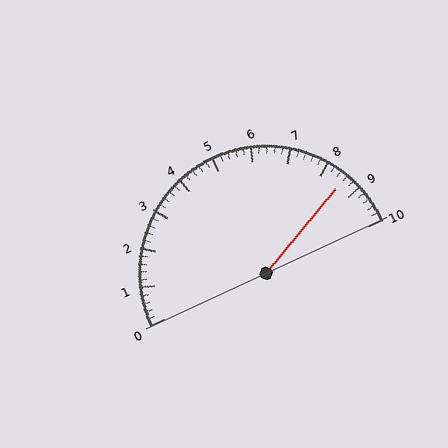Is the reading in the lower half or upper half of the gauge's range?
The reading is in the upper half of the range (0 to 10).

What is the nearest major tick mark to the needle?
The nearest major tick mark is 9.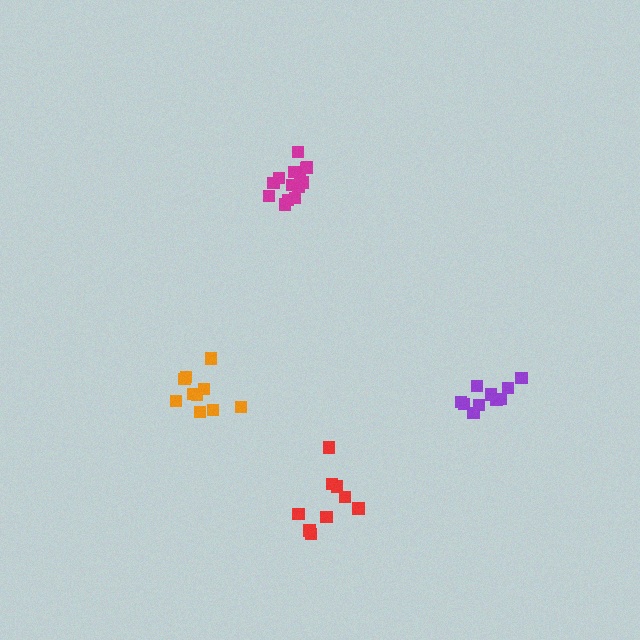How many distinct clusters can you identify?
There are 4 distinct clusters.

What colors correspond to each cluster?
The clusters are colored: purple, magenta, red, orange.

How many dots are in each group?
Group 1: 10 dots, Group 2: 14 dots, Group 3: 10 dots, Group 4: 10 dots (44 total).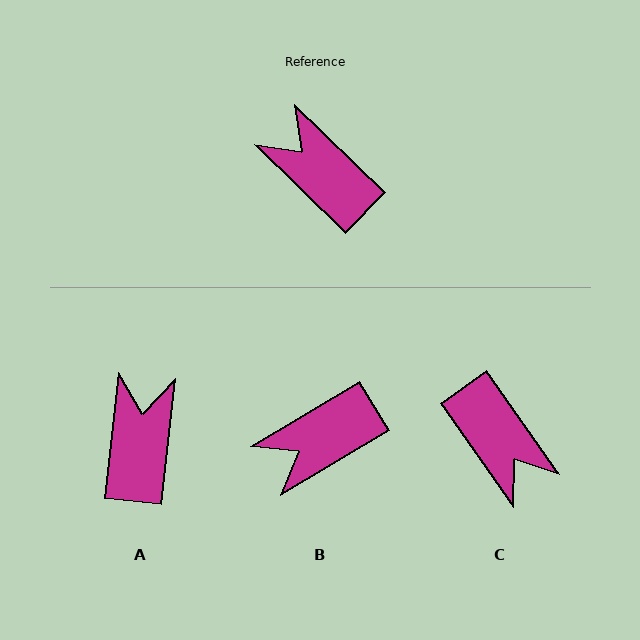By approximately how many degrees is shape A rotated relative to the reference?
Approximately 52 degrees clockwise.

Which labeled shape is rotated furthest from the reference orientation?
C, about 169 degrees away.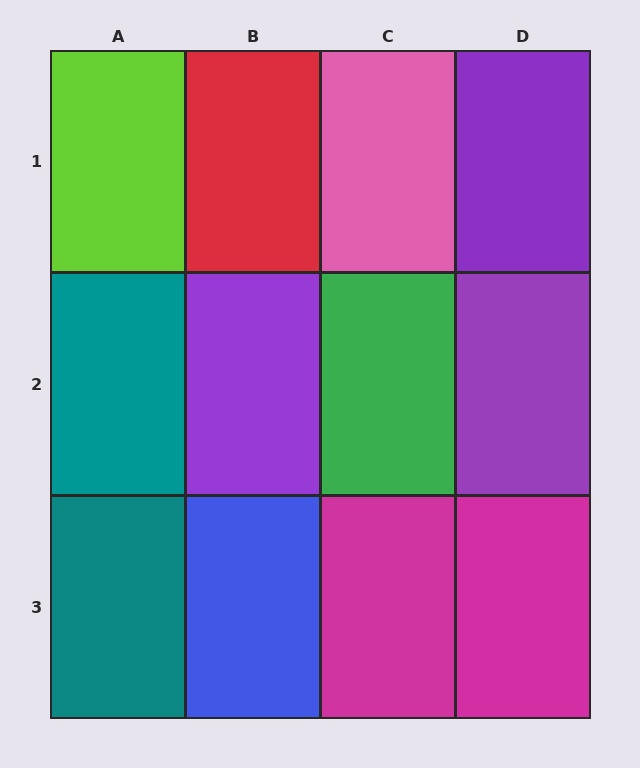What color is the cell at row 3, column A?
Teal.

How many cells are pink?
1 cell is pink.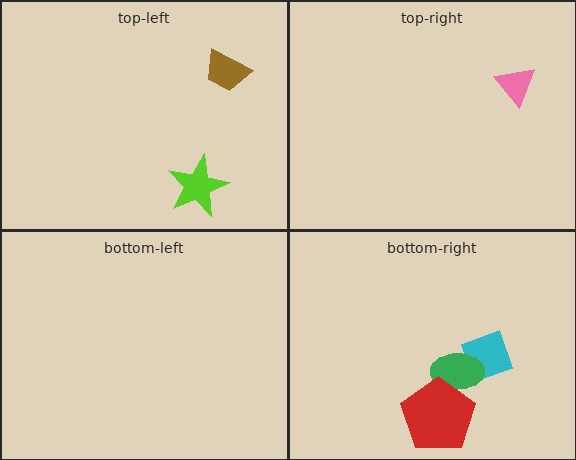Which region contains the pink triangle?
The top-right region.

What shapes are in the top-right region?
The pink triangle.